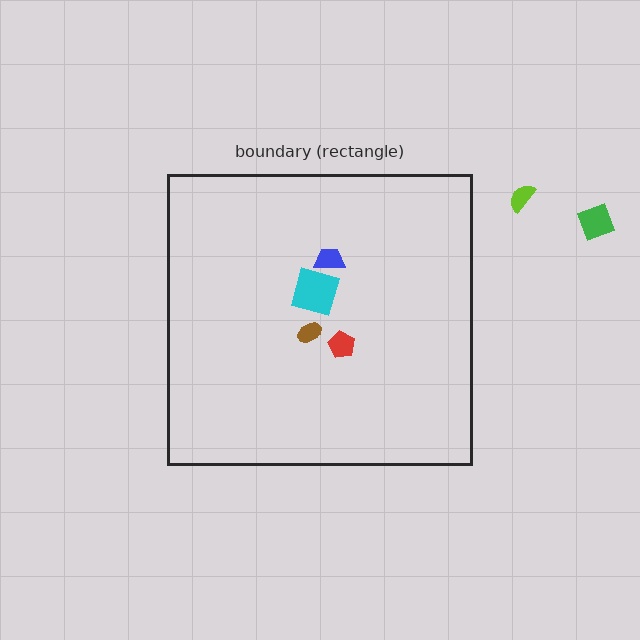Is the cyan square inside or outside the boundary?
Inside.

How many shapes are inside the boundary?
4 inside, 2 outside.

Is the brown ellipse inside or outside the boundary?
Inside.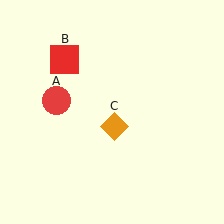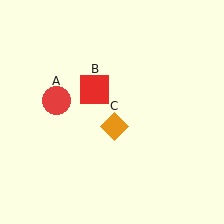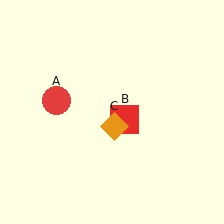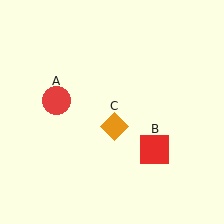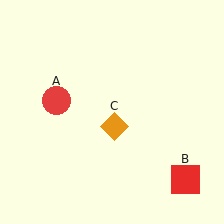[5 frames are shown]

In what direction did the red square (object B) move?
The red square (object B) moved down and to the right.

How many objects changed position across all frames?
1 object changed position: red square (object B).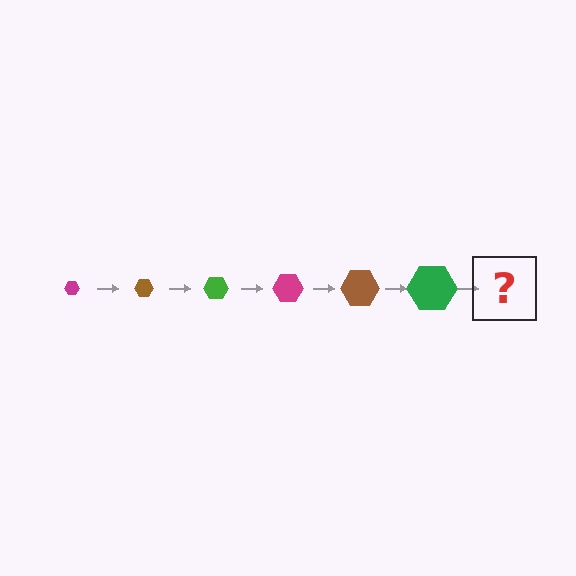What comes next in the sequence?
The next element should be a magenta hexagon, larger than the previous one.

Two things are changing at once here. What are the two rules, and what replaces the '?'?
The two rules are that the hexagon grows larger each step and the color cycles through magenta, brown, and green. The '?' should be a magenta hexagon, larger than the previous one.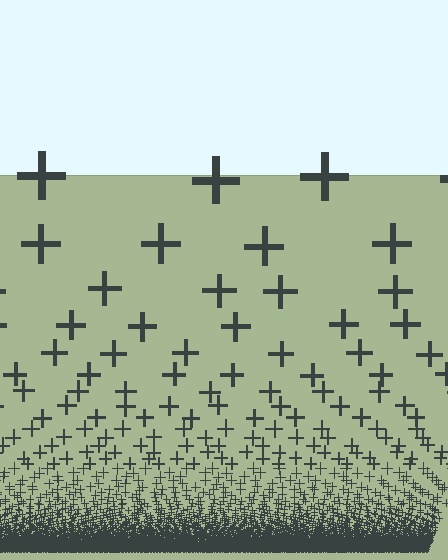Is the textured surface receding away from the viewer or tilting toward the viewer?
The surface appears to tilt toward the viewer. Texture elements get larger and sparser toward the top.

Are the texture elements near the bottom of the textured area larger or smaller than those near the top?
Smaller. The gradient is inverted — elements near the bottom are smaller and denser.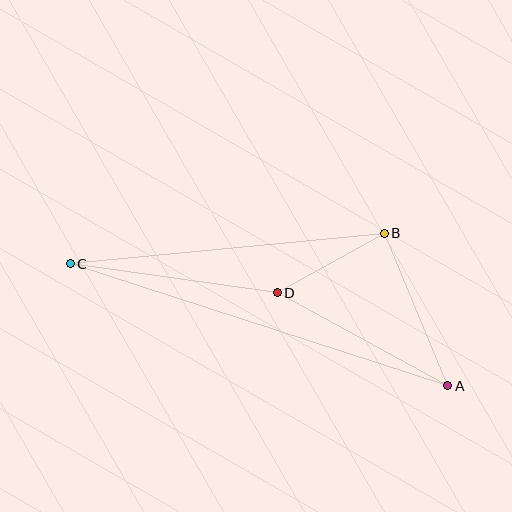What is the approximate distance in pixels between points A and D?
The distance between A and D is approximately 194 pixels.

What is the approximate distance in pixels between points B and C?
The distance between B and C is approximately 316 pixels.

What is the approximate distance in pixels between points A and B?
The distance between A and B is approximately 165 pixels.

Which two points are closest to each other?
Points B and D are closest to each other.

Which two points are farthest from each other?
Points A and C are farthest from each other.